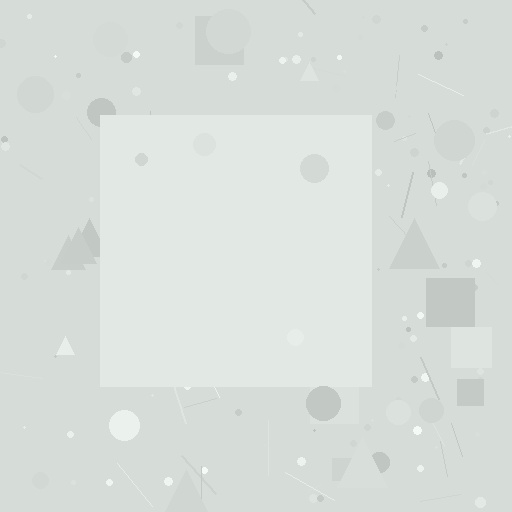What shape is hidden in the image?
A square is hidden in the image.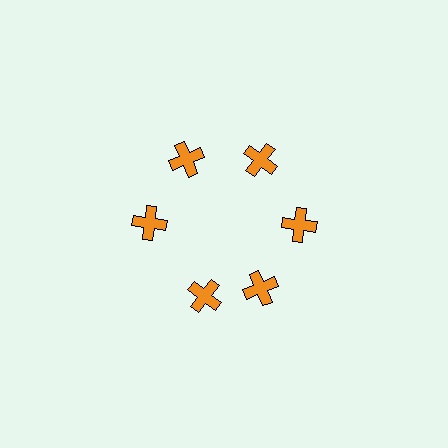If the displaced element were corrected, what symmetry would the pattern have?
It would have 6-fold rotational symmetry — the pattern would map onto itself every 60 degrees.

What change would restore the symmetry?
The symmetry would be restored by rotating it back into even spacing with its neighbors so that all 6 crosses sit at equal angles and equal distance from the center.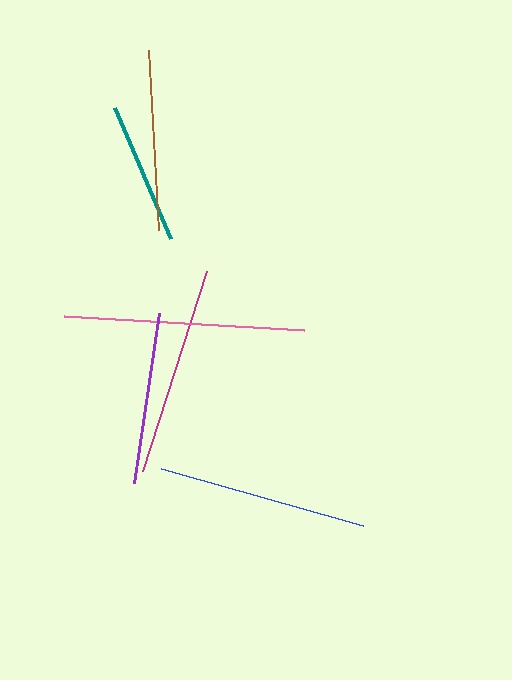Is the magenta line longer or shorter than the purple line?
The magenta line is longer than the purple line.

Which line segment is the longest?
The pink line is the longest at approximately 240 pixels.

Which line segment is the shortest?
The teal line is the shortest at approximately 143 pixels.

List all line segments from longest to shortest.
From longest to shortest: pink, magenta, blue, brown, purple, teal.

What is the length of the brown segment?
The brown segment is approximately 181 pixels long.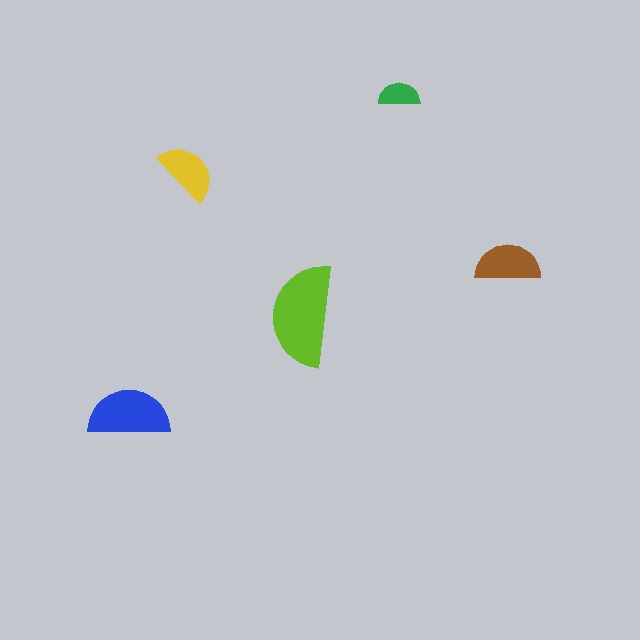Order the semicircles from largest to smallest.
the lime one, the blue one, the brown one, the yellow one, the green one.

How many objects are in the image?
There are 5 objects in the image.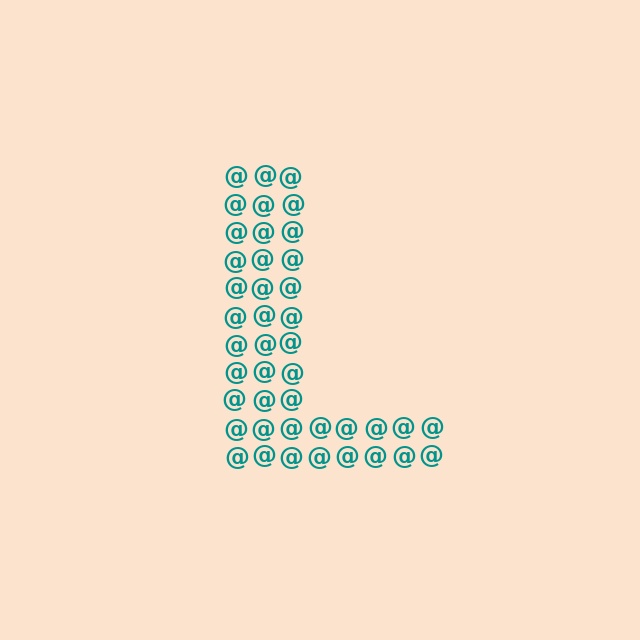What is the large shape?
The large shape is the letter L.